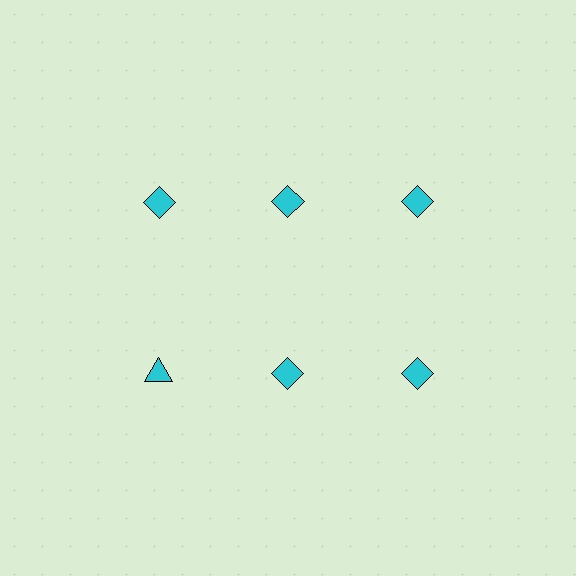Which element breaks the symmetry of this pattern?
The cyan triangle in the second row, leftmost column breaks the symmetry. All other shapes are cyan diamonds.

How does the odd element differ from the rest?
It has a different shape: triangle instead of diamond.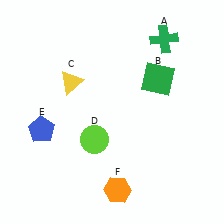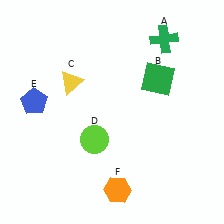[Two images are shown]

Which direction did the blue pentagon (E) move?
The blue pentagon (E) moved up.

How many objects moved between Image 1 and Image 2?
1 object moved between the two images.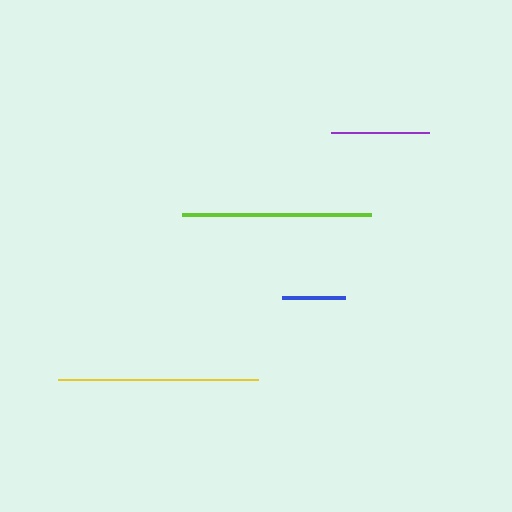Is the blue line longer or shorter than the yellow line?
The yellow line is longer than the blue line.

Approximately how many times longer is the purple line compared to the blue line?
The purple line is approximately 1.6 times the length of the blue line.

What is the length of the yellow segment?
The yellow segment is approximately 200 pixels long.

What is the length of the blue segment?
The blue segment is approximately 63 pixels long.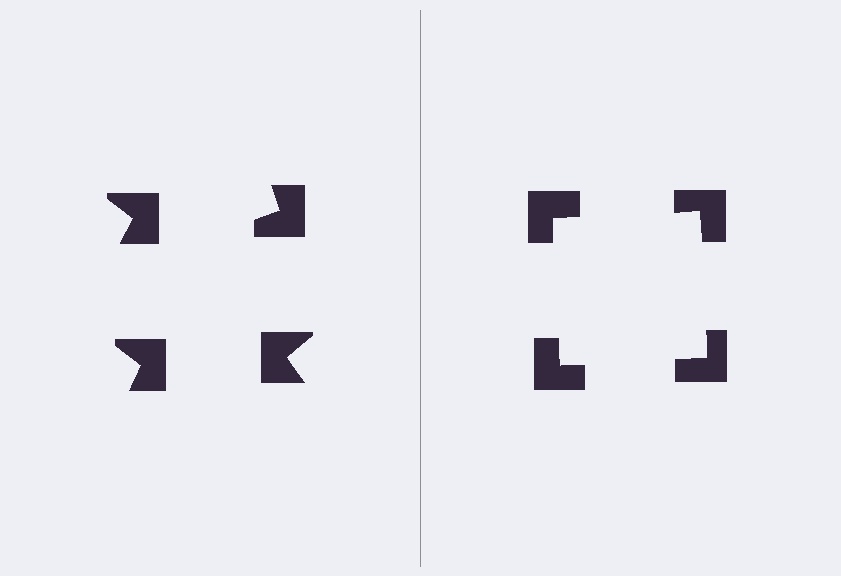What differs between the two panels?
The notched squares are positioned identically on both sides; only the wedge orientations differ. On the right they align to a square; on the left they are misaligned.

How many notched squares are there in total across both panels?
8 — 4 on each side.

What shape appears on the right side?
An illusory square.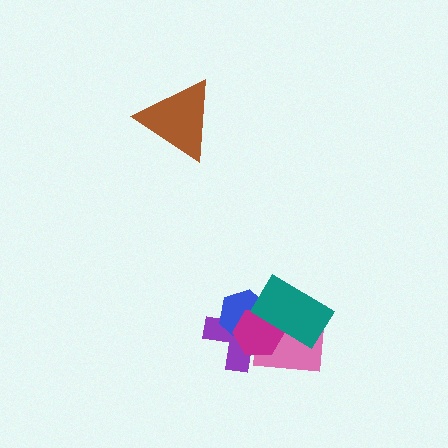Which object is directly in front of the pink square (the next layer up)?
The magenta hexagon is directly in front of the pink square.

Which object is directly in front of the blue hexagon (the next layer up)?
The pink square is directly in front of the blue hexagon.